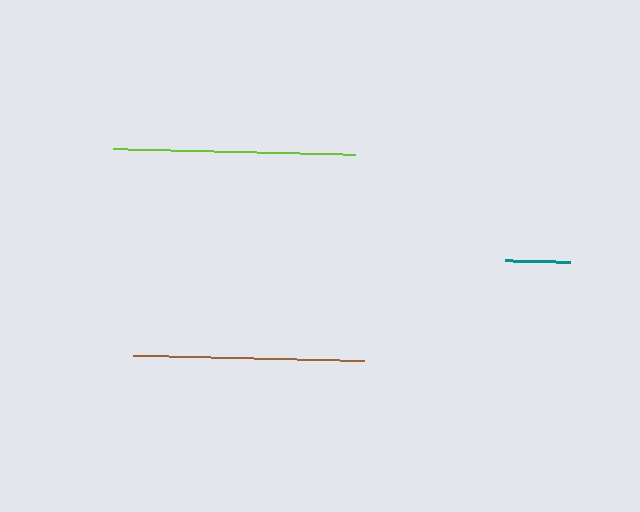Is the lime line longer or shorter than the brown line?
The lime line is longer than the brown line.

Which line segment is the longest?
The lime line is the longest at approximately 242 pixels.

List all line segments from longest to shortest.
From longest to shortest: lime, brown, teal.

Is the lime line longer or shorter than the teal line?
The lime line is longer than the teal line.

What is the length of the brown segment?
The brown segment is approximately 231 pixels long.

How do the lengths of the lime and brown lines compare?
The lime and brown lines are approximately the same length.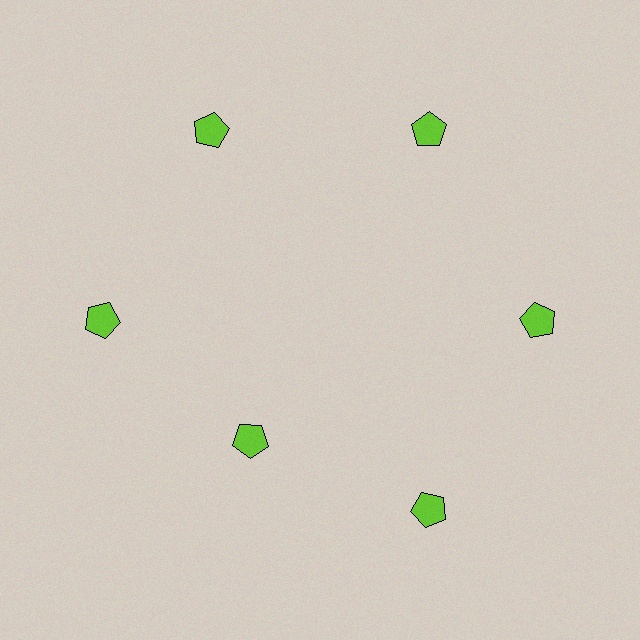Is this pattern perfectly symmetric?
No. The 6 lime pentagons are arranged in a ring, but one element near the 7 o'clock position is pulled inward toward the center, breaking the 6-fold rotational symmetry.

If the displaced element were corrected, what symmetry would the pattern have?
It would have 6-fold rotational symmetry — the pattern would map onto itself every 60 degrees.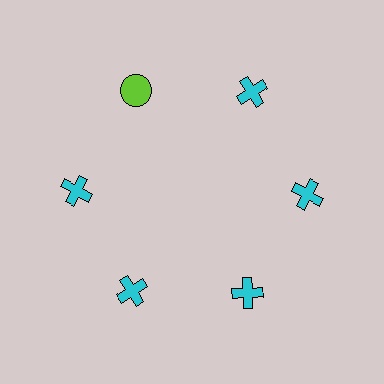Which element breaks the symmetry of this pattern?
The lime circle at roughly the 11 o'clock position breaks the symmetry. All other shapes are cyan crosses.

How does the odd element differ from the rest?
It differs in both color (lime instead of cyan) and shape (circle instead of cross).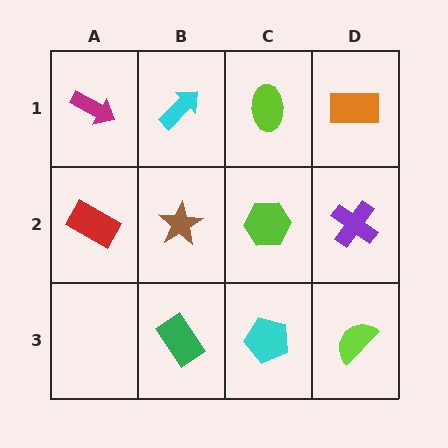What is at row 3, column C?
A cyan pentagon.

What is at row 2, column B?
A brown star.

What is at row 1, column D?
An orange rectangle.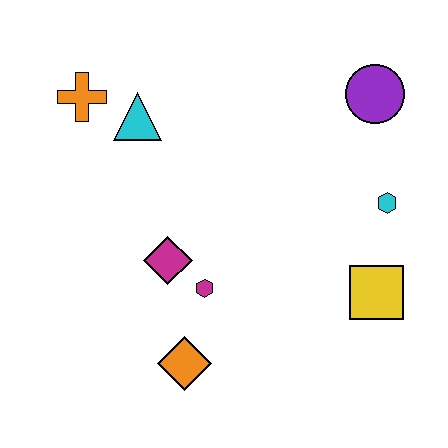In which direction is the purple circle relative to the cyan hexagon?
The purple circle is above the cyan hexagon.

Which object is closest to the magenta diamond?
The magenta hexagon is closest to the magenta diamond.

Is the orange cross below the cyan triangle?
No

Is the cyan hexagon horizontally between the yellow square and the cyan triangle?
No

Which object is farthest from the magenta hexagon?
The purple circle is farthest from the magenta hexagon.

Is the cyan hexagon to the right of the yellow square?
Yes